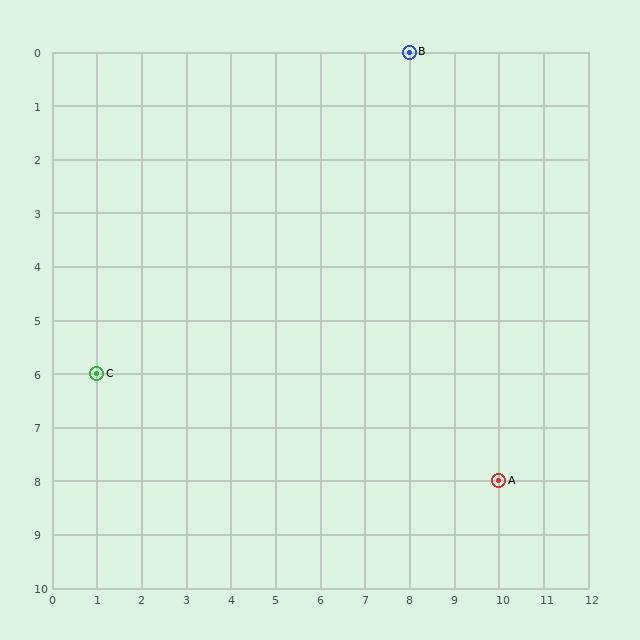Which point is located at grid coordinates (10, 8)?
Point A is at (10, 8).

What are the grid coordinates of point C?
Point C is at grid coordinates (1, 6).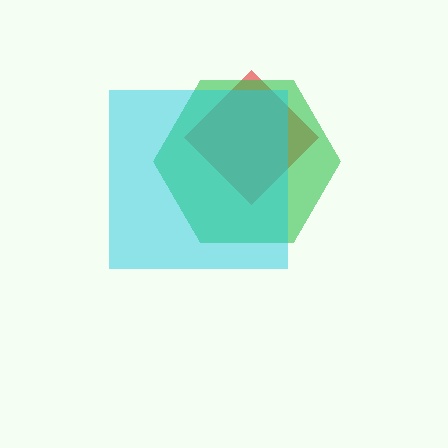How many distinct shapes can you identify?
There are 3 distinct shapes: a red diamond, a green hexagon, a cyan square.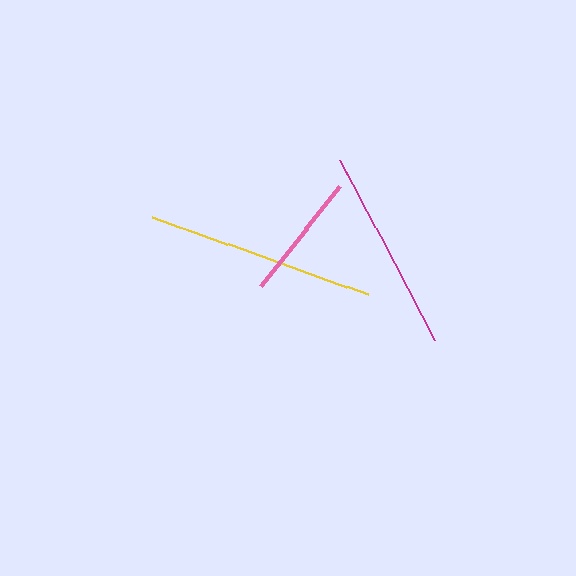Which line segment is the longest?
The yellow line is the longest at approximately 228 pixels.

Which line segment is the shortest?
The pink line is the shortest at approximately 128 pixels.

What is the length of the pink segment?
The pink segment is approximately 128 pixels long.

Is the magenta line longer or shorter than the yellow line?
The yellow line is longer than the magenta line.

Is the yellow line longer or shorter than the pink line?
The yellow line is longer than the pink line.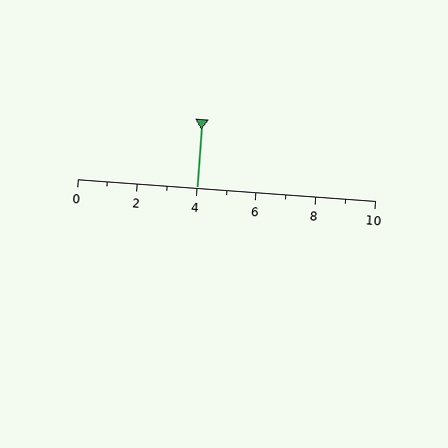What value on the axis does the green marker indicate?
The marker indicates approximately 4.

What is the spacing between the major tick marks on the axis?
The major ticks are spaced 2 apart.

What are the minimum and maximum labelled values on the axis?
The axis runs from 0 to 10.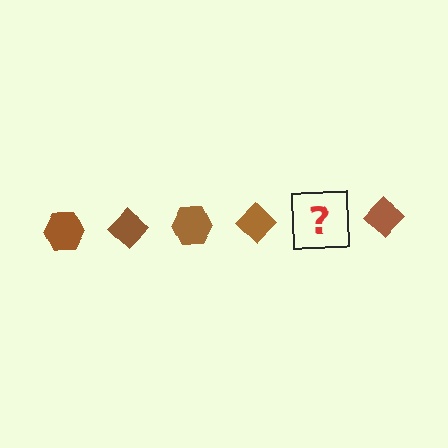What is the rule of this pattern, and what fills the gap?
The rule is that the pattern cycles through hexagon, diamond shapes in brown. The gap should be filled with a brown hexagon.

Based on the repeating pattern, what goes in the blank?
The blank should be a brown hexagon.